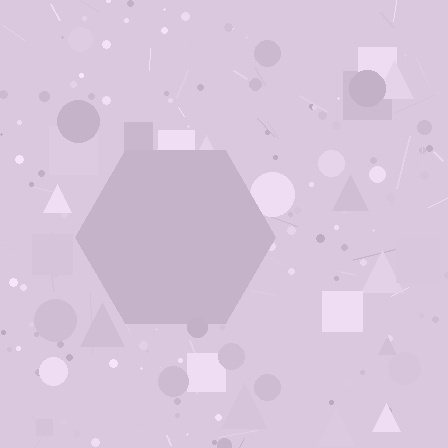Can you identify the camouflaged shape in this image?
The camouflaged shape is a hexagon.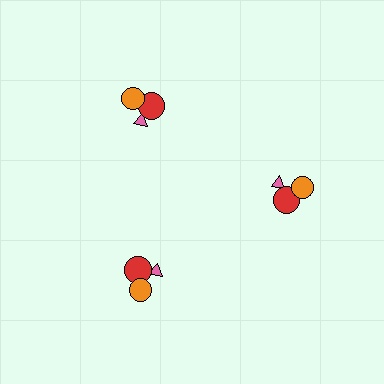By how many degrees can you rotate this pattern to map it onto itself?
The pattern maps onto itself every 120 degrees of rotation.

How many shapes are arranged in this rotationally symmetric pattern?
There are 9 shapes, arranged in 3 groups of 3.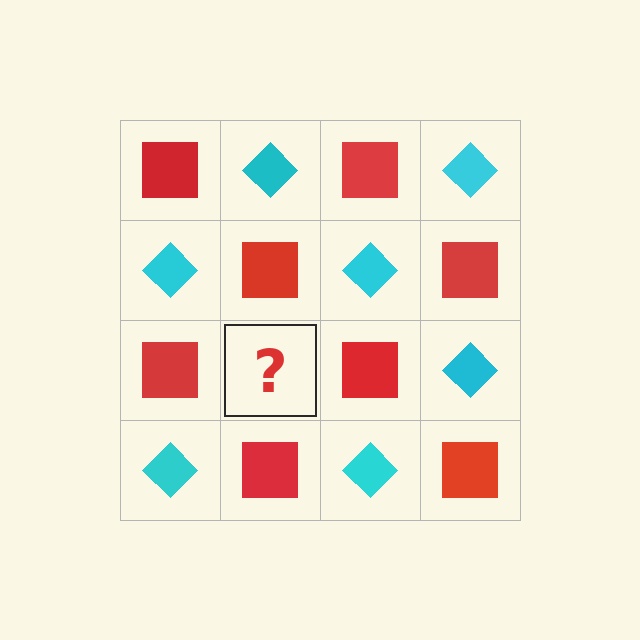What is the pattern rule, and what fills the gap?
The rule is that it alternates red square and cyan diamond in a checkerboard pattern. The gap should be filled with a cyan diamond.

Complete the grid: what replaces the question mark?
The question mark should be replaced with a cyan diamond.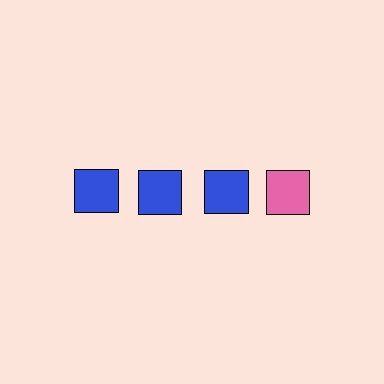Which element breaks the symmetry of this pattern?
The pink square in the top row, second from right column breaks the symmetry. All other shapes are blue squares.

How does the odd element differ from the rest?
It has a different color: pink instead of blue.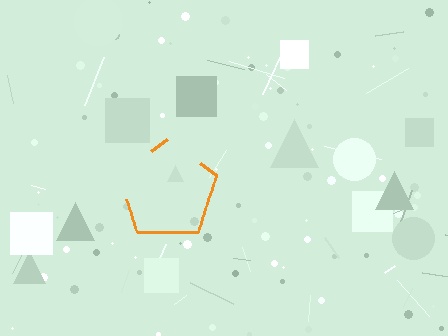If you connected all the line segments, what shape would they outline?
They would outline a pentagon.